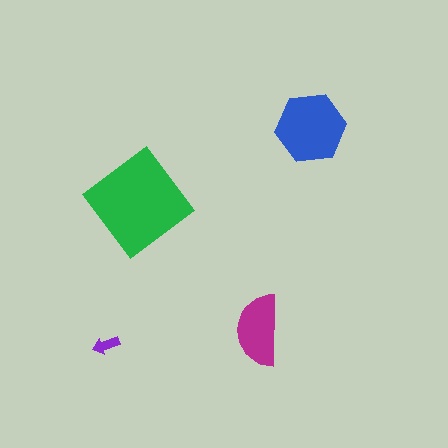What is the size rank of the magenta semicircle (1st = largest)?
3rd.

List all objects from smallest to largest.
The purple arrow, the magenta semicircle, the blue hexagon, the green diamond.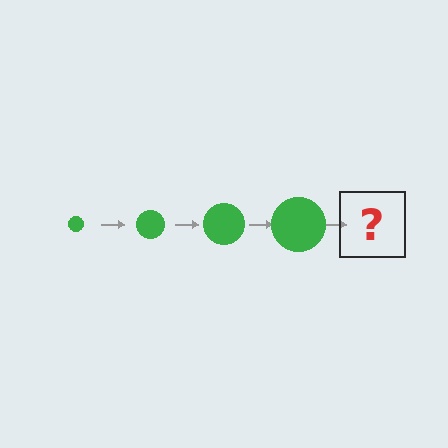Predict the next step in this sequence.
The next step is a green circle, larger than the previous one.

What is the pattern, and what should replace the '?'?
The pattern is that the circle gets progressively larger each step. The '?' should be a green circle, larger than the previous one.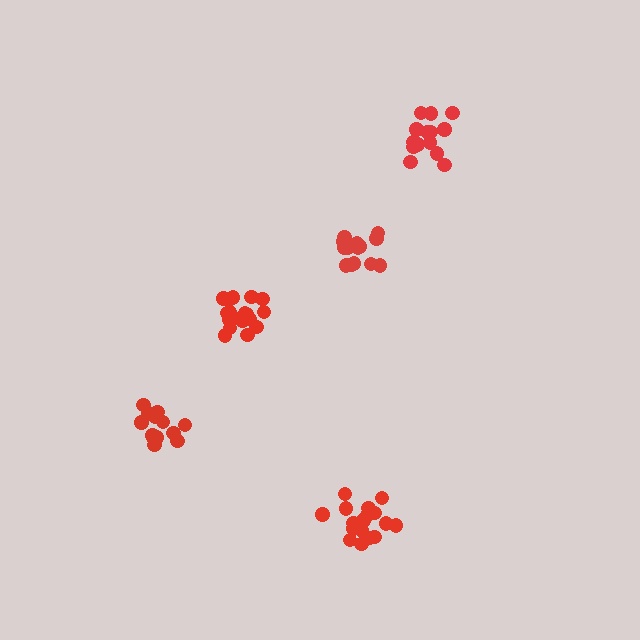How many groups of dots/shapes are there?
There are 5 groups.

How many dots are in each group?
Group 1: 14 dots, Group 2: 15 dots, Group 3: 18 dots, Group 4: 18 dots, Group 5: 13 dots (78 total).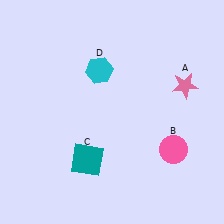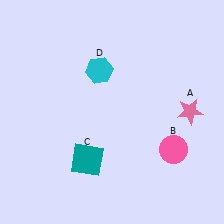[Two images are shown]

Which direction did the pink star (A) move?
The pink star (A) moved down.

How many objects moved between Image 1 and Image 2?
1 object moved between the two images.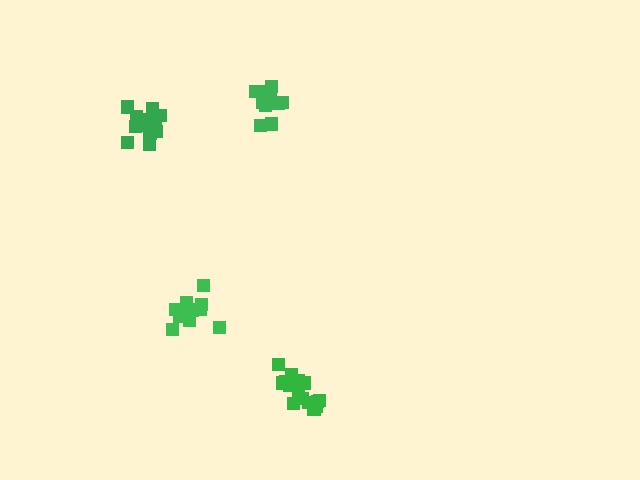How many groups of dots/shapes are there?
There are 4 groups.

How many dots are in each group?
Group 1: 12 dots, Group 2: 18 dots, Group 3: 17 dots, Group 4: 12 dots (59 total).